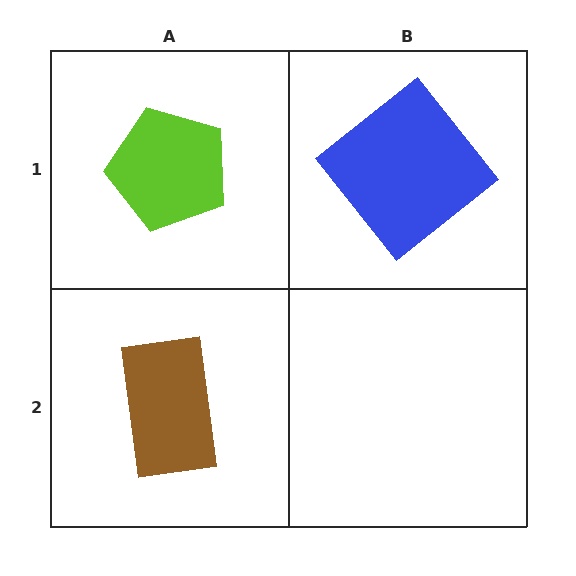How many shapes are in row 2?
1 shape.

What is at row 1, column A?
A lime pentagon.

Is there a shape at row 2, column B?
No, that cell is empty.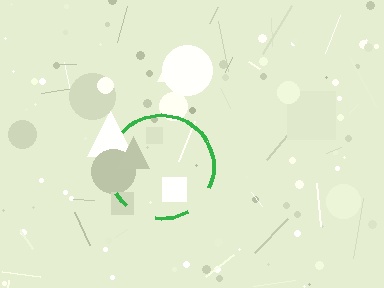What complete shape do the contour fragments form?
The contour fragments form a circle.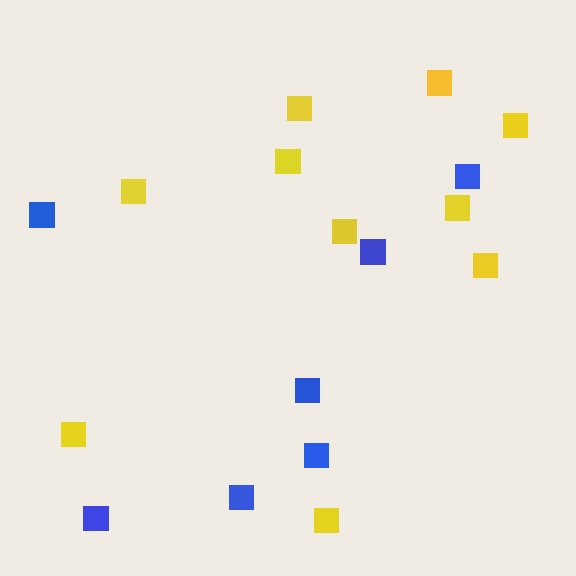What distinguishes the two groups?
There are 2 groups: one group of yellow squares (10) and one group of blue squares (7).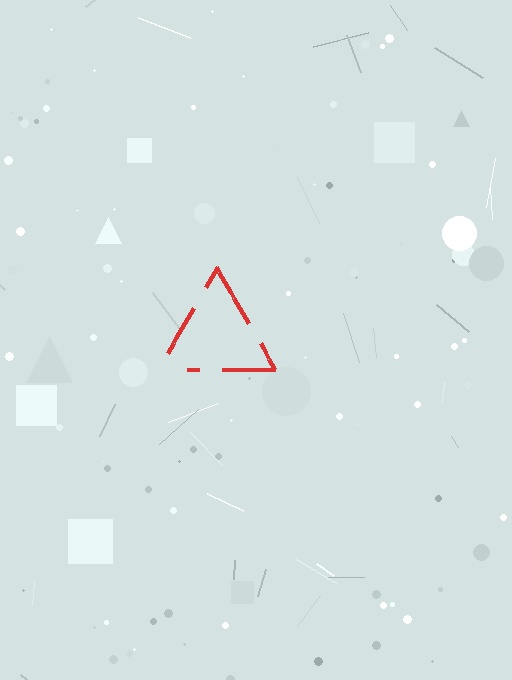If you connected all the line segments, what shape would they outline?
They would outline a triangle.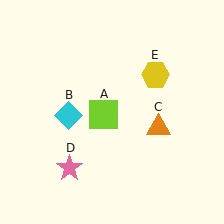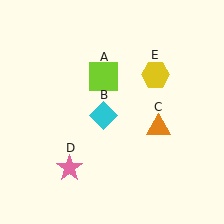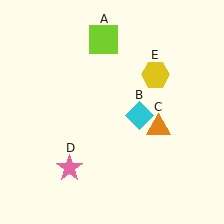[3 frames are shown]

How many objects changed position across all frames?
2 objects changed position: lime square (object A), cyan diamond (object B).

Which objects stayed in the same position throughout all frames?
Orange triangle (object C) and pink star (object D) and yellow hexagon (object E) remained stationary.